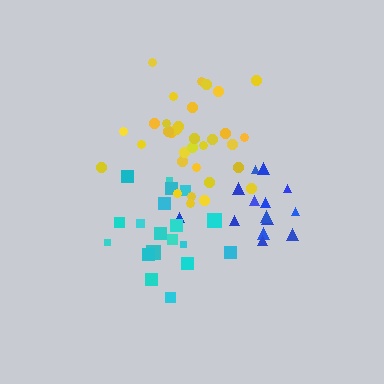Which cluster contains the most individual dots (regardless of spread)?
Yellow (33).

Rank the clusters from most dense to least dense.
yellow, blue, cyan.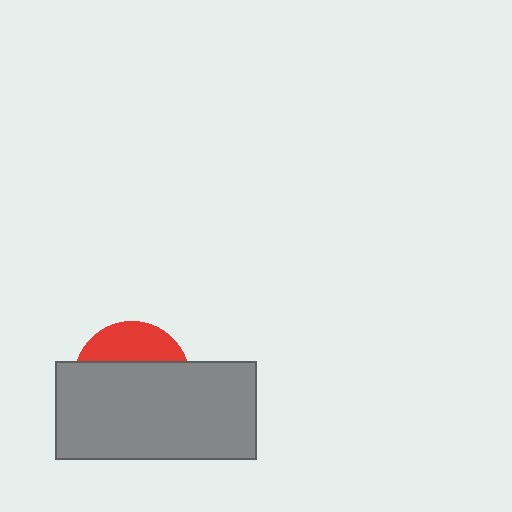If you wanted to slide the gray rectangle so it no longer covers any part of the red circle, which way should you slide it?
Slide it down — that is the most direct way to separate the two shapes.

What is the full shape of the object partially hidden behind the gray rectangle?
The partially hidden object is a red circle.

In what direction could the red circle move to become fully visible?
The red circle could move up. That would shift it out from behind the gray rectangle entirely.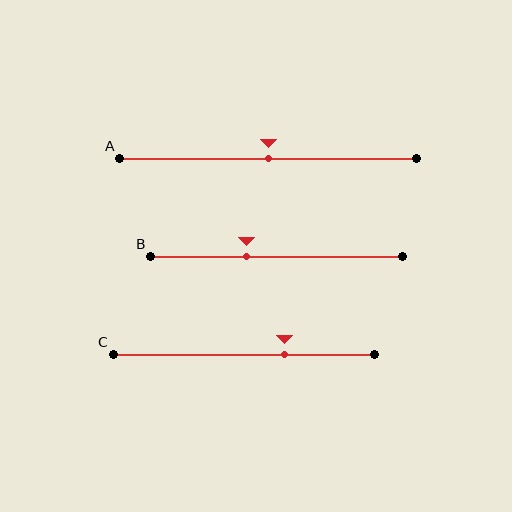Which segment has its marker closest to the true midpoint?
Segment A has its marker closest to the true midpoint.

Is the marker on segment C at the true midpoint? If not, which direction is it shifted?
No, the marker on segment C is shifted to the right by about 15% of the segment length.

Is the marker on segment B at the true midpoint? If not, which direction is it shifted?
No, the marker on segment B is shifted to the left by about 12% of the segment length.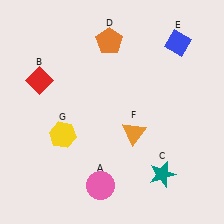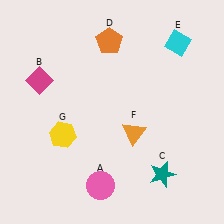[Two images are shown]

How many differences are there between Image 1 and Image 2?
There are 2 differences between the two images.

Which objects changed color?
B changed from red to magenta. E changed from blue to cyan.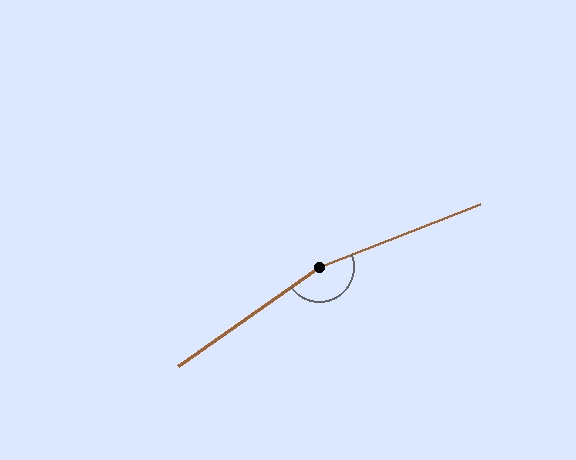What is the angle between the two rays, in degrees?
Approximately 166 degrees.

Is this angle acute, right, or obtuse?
It is obtuse.